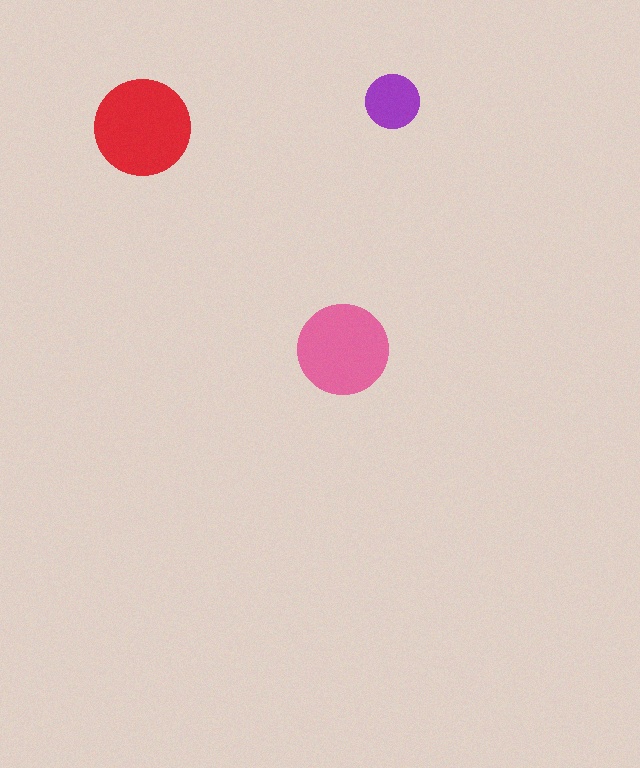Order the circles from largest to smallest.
the red one, the pink one, the purple one.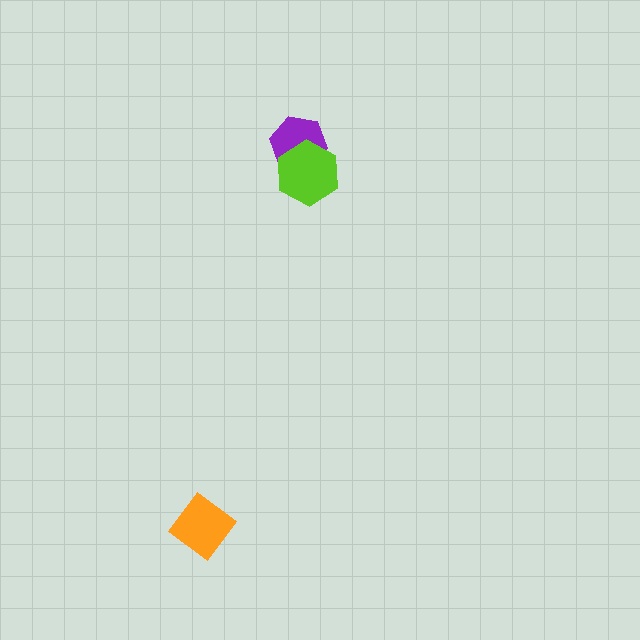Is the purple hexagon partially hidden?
Yes, it is partially covered by another shape.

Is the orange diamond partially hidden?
No, no other shape covers it.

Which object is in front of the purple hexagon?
The lime hexagon is in front of the purple hexagon.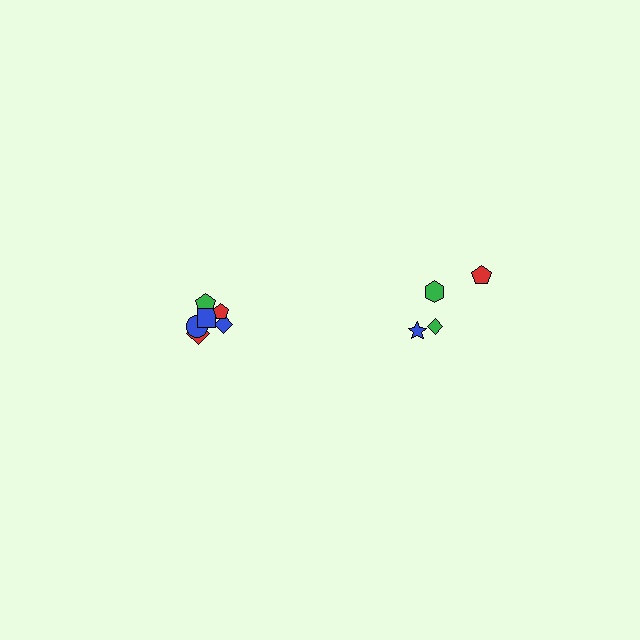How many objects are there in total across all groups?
There are 10 objects.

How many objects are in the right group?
There are 4 objects.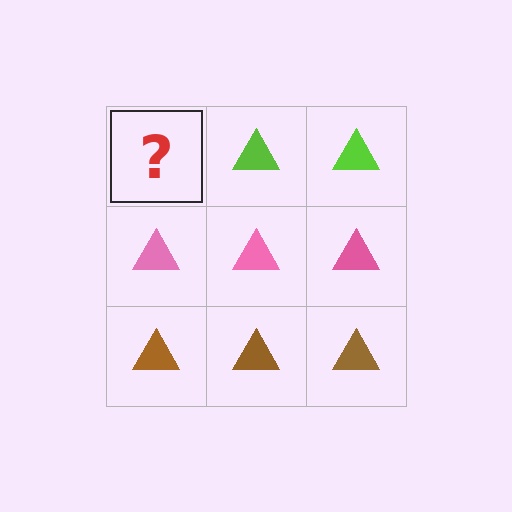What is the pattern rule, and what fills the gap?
The rule is that each row has a consistent color. The gap should be filled with a lime triangle.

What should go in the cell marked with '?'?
The missing cell should contain a lime triangle.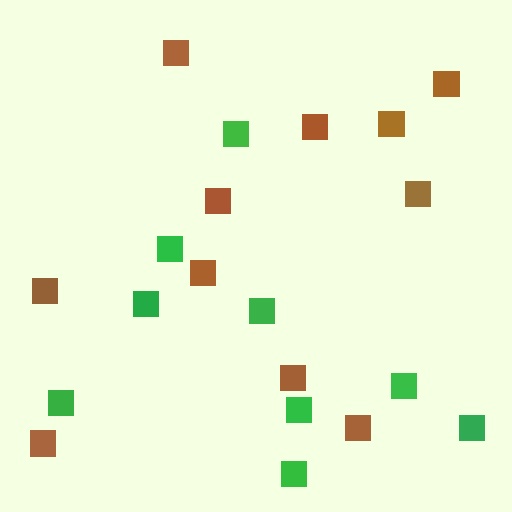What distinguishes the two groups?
There are 2 groups: one group of green squares (9) and one group of brown squares (11).